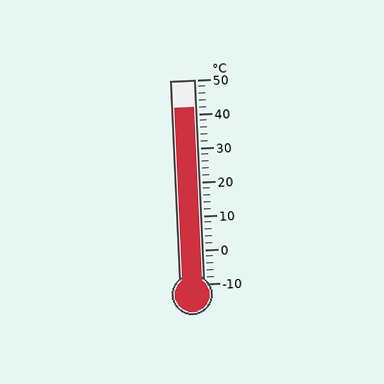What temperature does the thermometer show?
The thermometer shows approximately 42°C.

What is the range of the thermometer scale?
The thermometer scale ranges from -10°C to 50°C.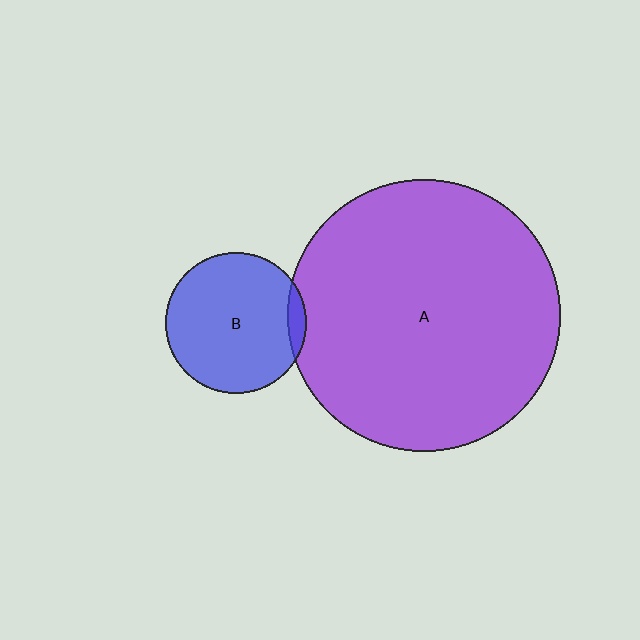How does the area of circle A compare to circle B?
Approximately 3.7 times.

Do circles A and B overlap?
Yes.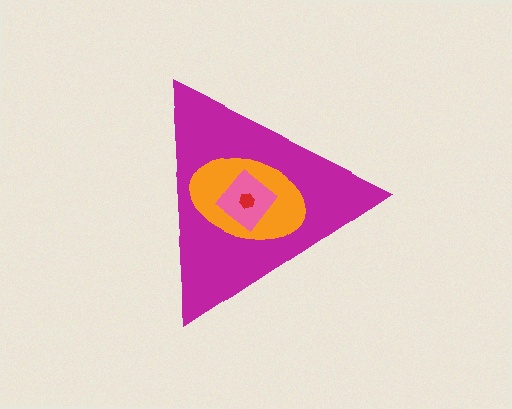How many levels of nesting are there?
4.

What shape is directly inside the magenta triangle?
The orange ellipse.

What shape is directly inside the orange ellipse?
The pink diamond.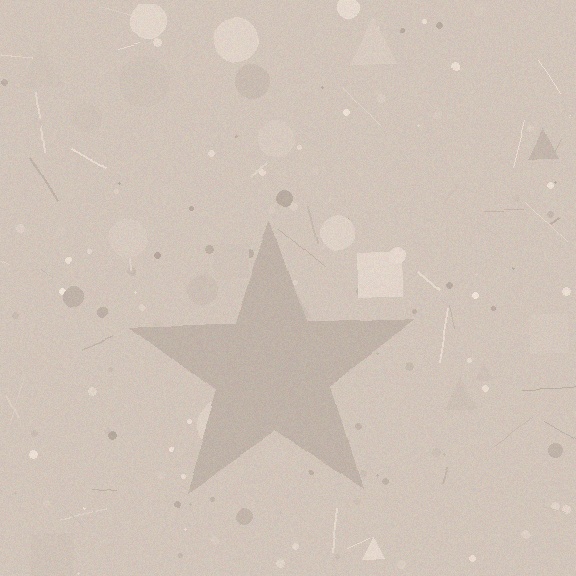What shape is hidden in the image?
A star is hidden in the image.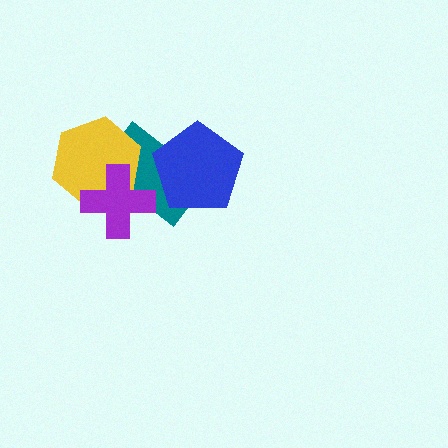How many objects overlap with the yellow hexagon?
2 objects overlap with the yellow hexagon.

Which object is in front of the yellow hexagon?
The purple cross is in front of the yellow hexagon.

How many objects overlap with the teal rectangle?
3 objects overlap with the teal rectangle.